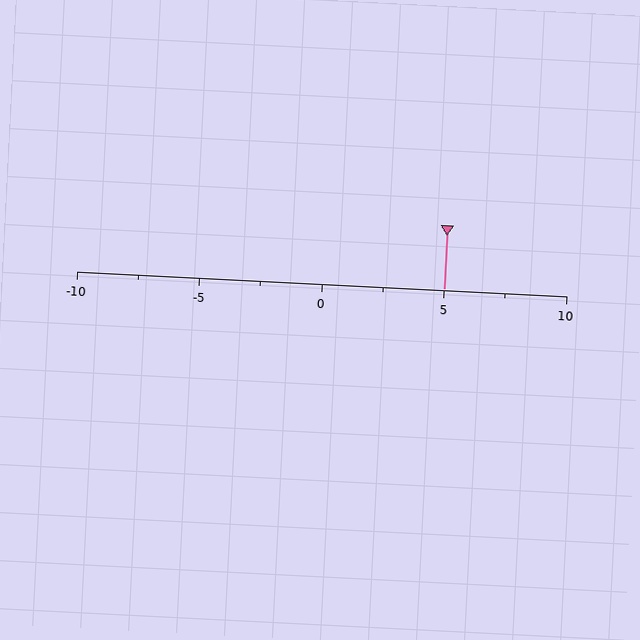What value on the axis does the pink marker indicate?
The marker indicates approximately 5.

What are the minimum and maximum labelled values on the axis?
The axis runs from -10 to 10.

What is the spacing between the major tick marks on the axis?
The major ticks are spaced 5 apart.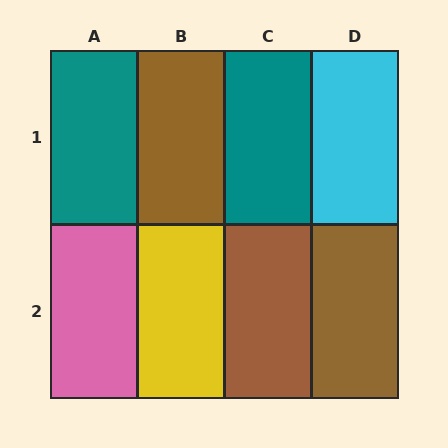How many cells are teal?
2 cells are teal.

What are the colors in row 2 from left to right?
Pink, yellow, brown, brown.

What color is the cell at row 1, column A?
Teal.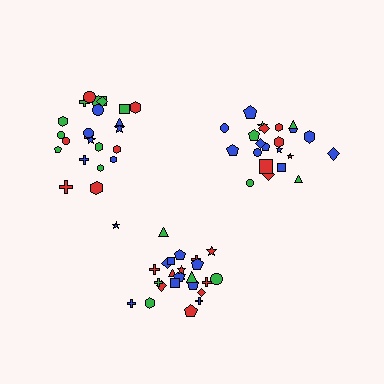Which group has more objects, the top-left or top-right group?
The top-left group.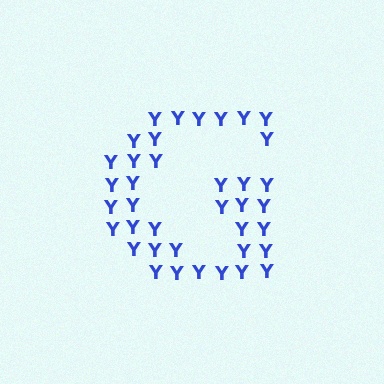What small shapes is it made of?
It is made of small letter Y's.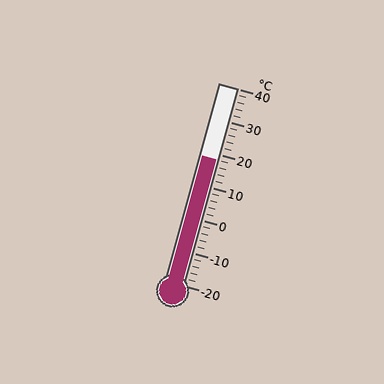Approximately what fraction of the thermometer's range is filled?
The thermometer is filled to approximately 65% of its range.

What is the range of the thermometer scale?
The thermometer scale ranges from -20°C to 40°C.